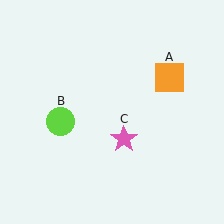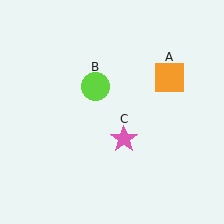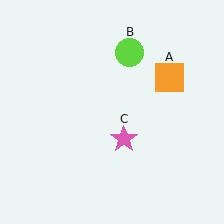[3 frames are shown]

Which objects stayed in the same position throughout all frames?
Orange square (object A) and pink star (object C) remained stationary.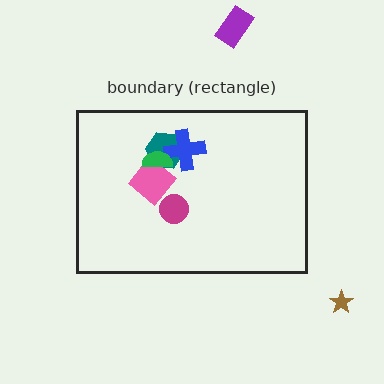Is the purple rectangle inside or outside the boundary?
Outside.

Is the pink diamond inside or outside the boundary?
Inside.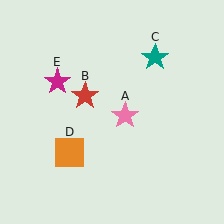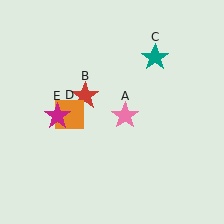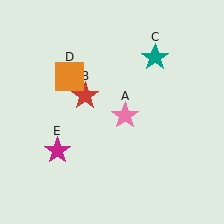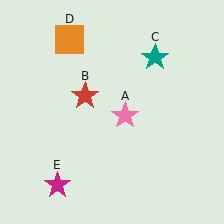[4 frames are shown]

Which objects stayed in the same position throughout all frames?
Pink star (object A) and red star (object B) and teal star (object C) remained stationary.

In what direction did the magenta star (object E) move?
The magenta star (object E) moved down.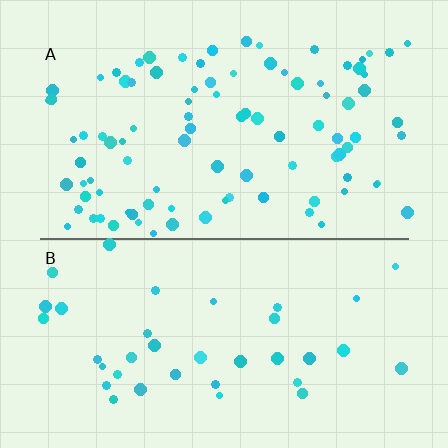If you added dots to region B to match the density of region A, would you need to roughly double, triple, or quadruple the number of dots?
Approximately triple.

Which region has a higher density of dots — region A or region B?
A (the top).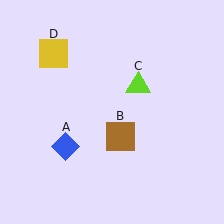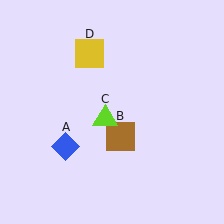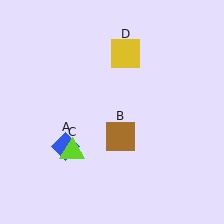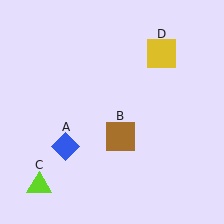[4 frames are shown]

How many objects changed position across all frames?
2 objects changed position: lime triangle (object C), yellow square (object D).